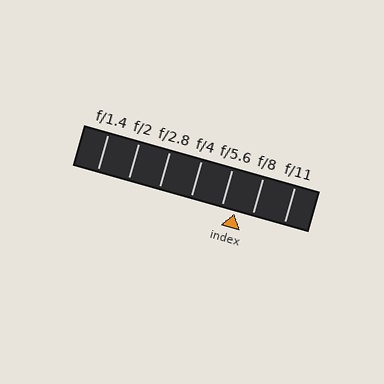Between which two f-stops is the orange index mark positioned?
The index mark is between f/5.6 and f/8.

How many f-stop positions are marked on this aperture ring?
There are 7 f-stop positions marked.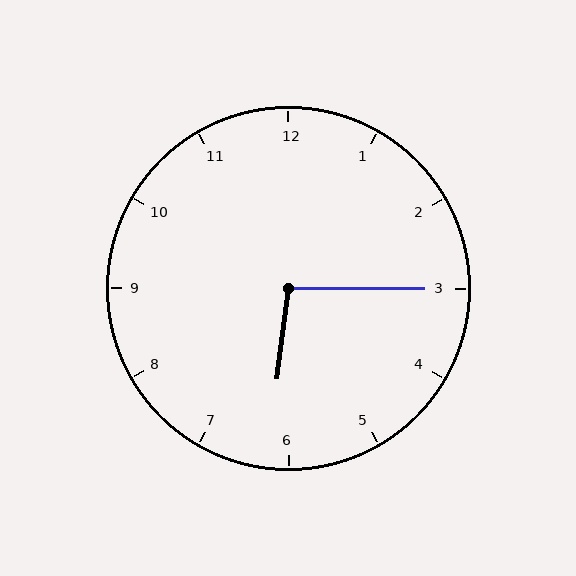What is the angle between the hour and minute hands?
Approximately 98 degrees.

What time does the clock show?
6:15.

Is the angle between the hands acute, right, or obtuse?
It is obtuse.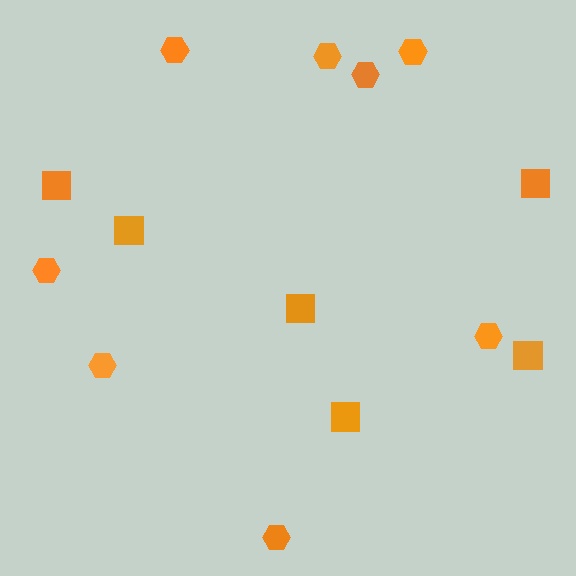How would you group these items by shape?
There are 2 groups: one group of squares (6) and one group of hexagons (8).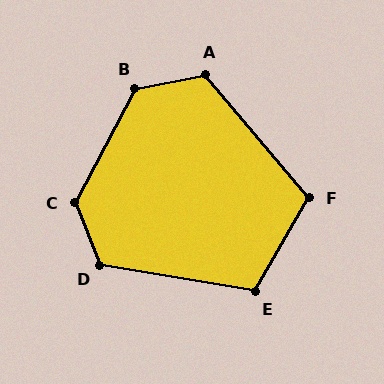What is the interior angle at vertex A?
Approximately 119 degrees (obtuse).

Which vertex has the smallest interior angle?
F, at approximately 110 degrees.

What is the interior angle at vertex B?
Approximately 129 degrees (obtuse).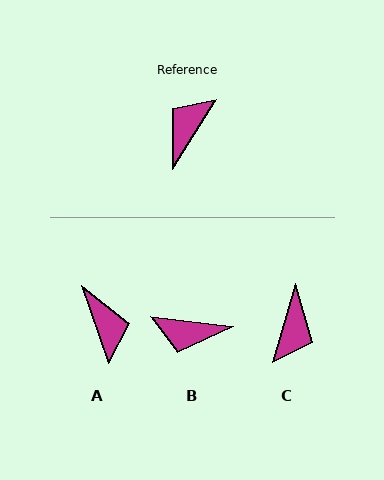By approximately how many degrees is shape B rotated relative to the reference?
Approximately 115 degrees counter-clockwise.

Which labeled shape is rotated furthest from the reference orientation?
C, about 164 degrees away.